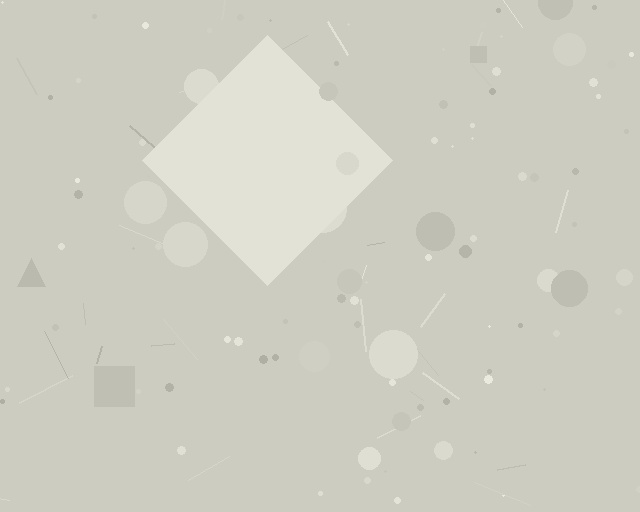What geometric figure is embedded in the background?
A diamond is embedded in the background.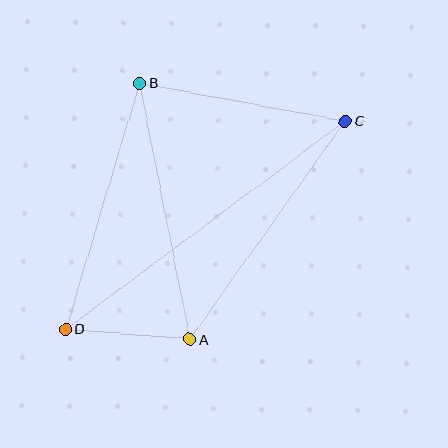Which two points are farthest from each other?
Points C and D are farthest from each other.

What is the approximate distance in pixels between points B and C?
The distance between B and C is approximately 209 pixels.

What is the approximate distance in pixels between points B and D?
The distance between B and D is approximately 257 pixels.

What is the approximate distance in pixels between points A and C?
The distance between A and C is approximately 268 pixels.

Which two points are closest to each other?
Points A and D are closest to each other.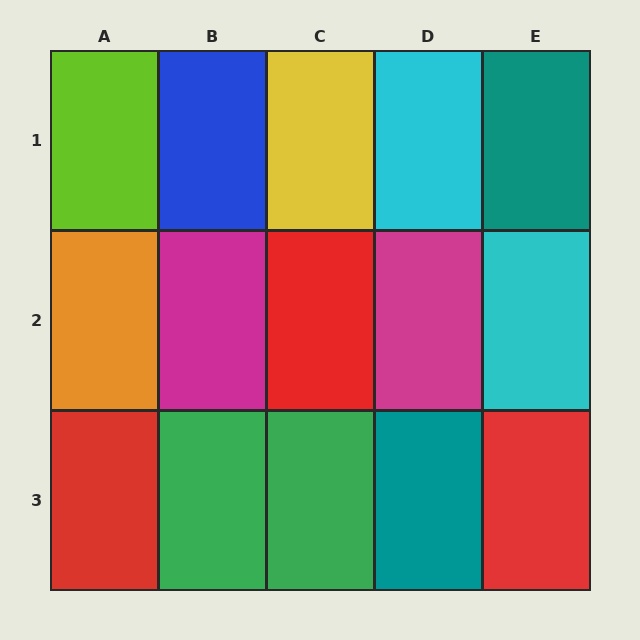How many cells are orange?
1 cell is orange.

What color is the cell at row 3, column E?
Red.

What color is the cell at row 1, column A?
Lime.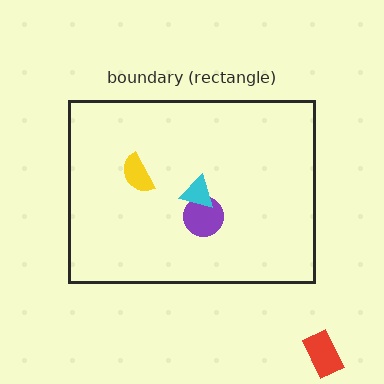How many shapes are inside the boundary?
3 inside, 1 outside.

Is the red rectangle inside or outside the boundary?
Outside.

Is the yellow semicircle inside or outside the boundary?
Inside.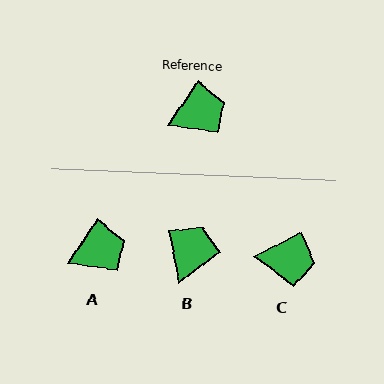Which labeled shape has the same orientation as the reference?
A.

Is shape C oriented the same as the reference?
No, it is off by about 30 degrees.